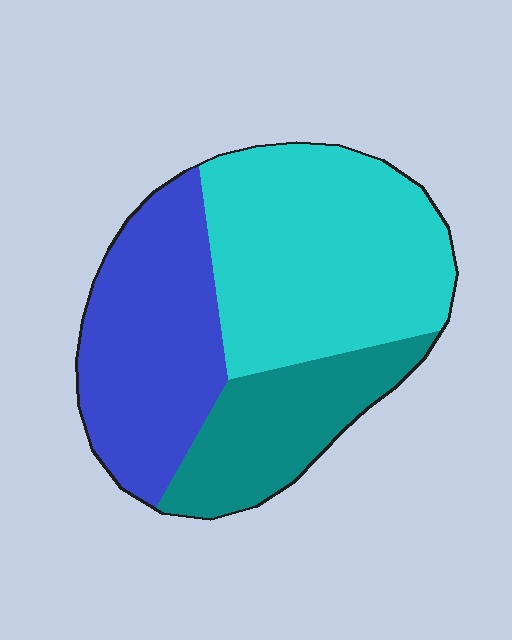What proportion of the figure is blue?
Blue takes up about one third (1/3) of the figure.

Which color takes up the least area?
Teal, at roughly 20%.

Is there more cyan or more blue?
Cyan.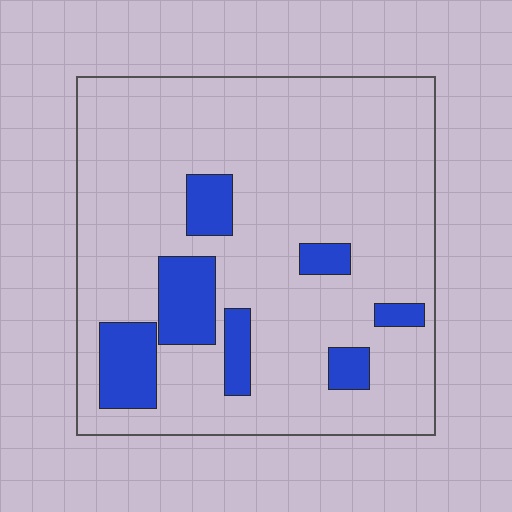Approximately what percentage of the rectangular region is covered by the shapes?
Approximately 15%.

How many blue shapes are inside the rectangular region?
7.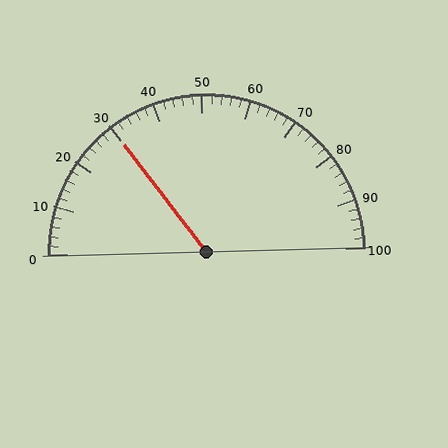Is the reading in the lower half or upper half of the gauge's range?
The reading is in the lower half of the range (0 to 100).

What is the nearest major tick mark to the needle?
The nearest major tick mark is 30.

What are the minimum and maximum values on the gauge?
The gauge ranges from 0 to 100.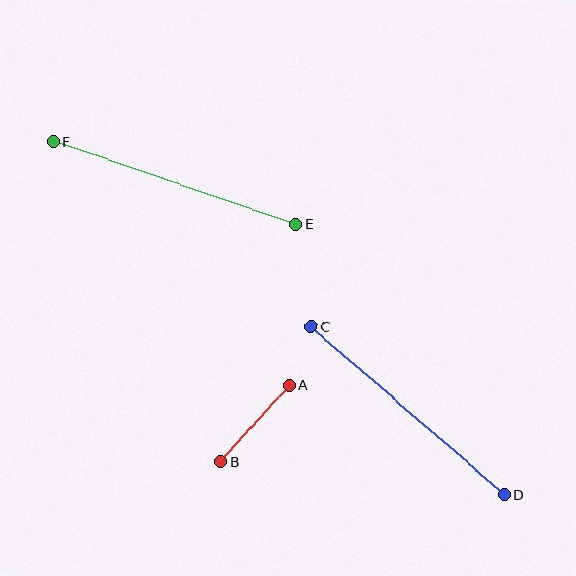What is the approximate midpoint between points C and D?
The midpoint is at approximately (408, 411) pixels.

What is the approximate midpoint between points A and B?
The midpoint is at approximately (255, 424) pixels.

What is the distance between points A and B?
The distance is approximately 103 pixels.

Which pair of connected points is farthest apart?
Points C and D are farthest apart.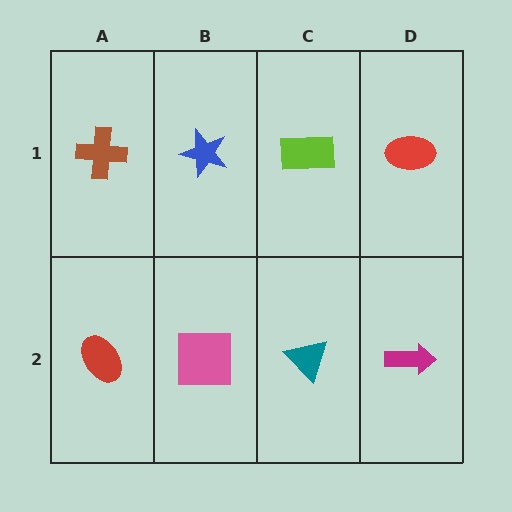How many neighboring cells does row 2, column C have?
3.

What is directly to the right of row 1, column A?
A blue star.